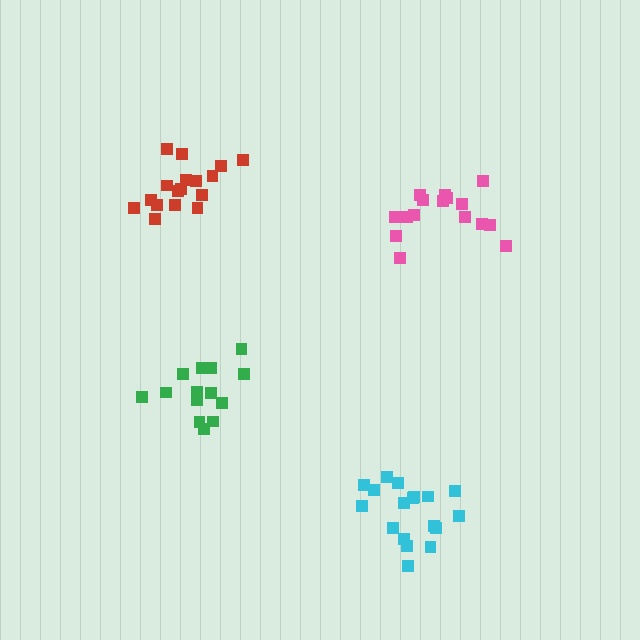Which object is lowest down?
The cyan cluster is bottommost.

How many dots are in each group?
Group 1: 14 dots, Group 2: 18 dots, Group 3: 16 dots, Group 4: 17 dots (65 total).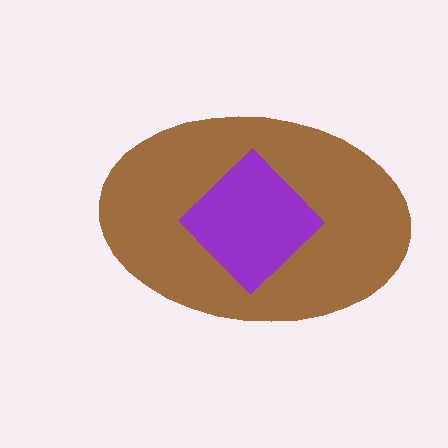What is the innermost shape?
The purple diamond.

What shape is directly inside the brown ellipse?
The purple diamond.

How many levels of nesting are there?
2.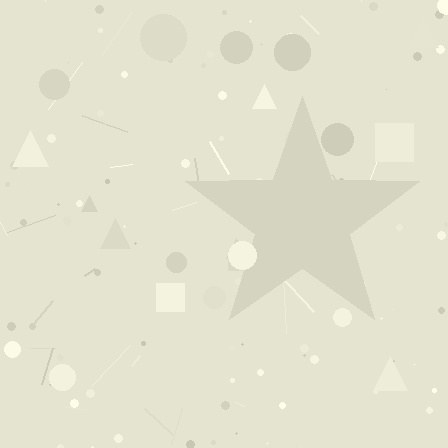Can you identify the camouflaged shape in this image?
The camouflaged shape is a star.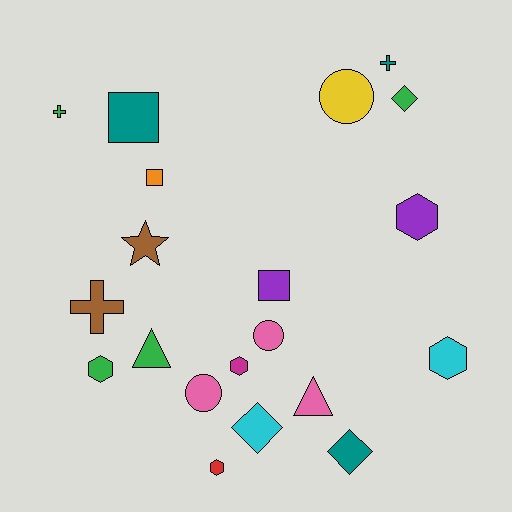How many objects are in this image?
There are 20 objects.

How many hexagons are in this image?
There are 5 hexagons.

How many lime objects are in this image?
There are no lime objects.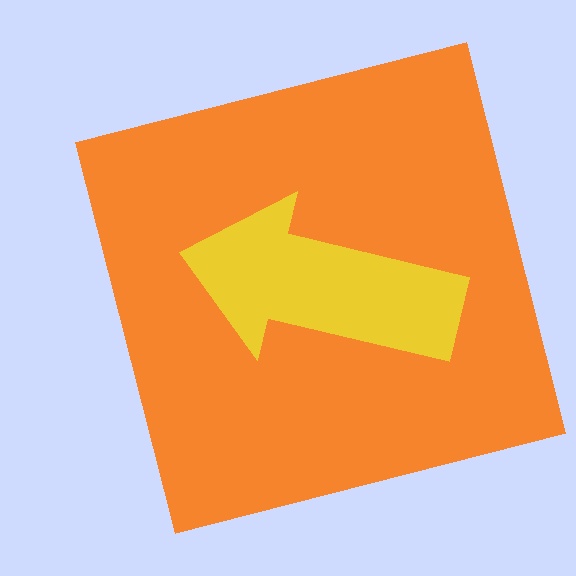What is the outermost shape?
The orange square.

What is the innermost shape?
The yellow arrow.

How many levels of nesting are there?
2.